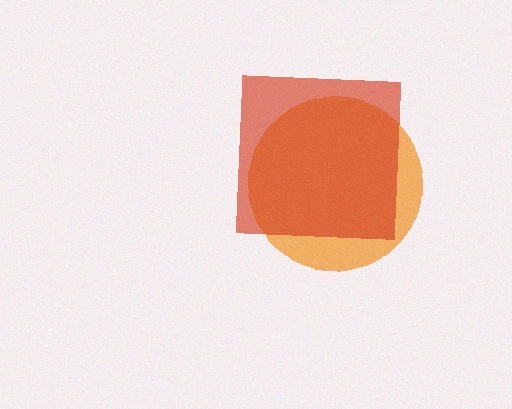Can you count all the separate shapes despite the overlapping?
Yes, there are 2 separate shapes.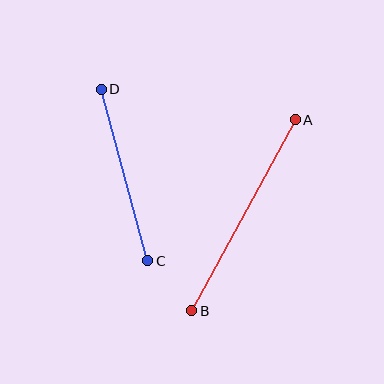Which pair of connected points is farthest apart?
Points A and B are farthest apart.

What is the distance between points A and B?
The distance is approximately 217 pixels.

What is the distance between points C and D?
The distance is approximately 178 pixels.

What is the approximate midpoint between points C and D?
The midpoint is at approximately (125, 175) pixels.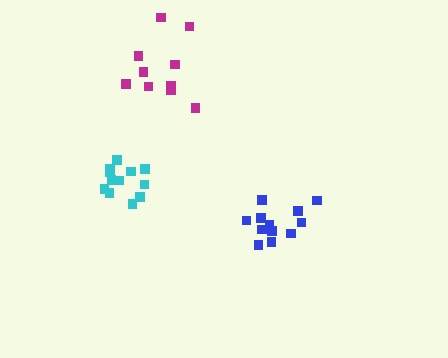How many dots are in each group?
Group 1: 12 dots, Group 2: 10 dots, Group 3: 12 dots (34 total).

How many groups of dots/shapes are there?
There are 3 groups.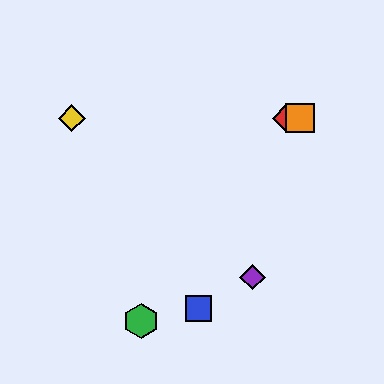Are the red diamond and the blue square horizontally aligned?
No, the red diamond is at y≈118 and the blue square is at y≈308.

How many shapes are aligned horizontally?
3 shapes (the red diamond, the yellow diamond, the orange square) are aligned horizontally.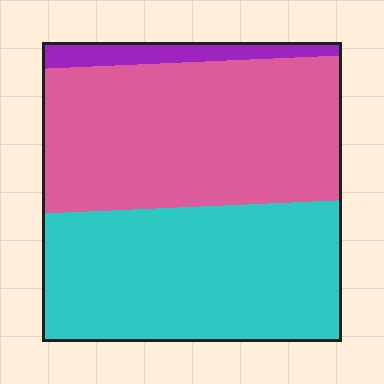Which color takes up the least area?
Purple, at roughly 5%.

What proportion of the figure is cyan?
Cyan covers around 45% of the figure.